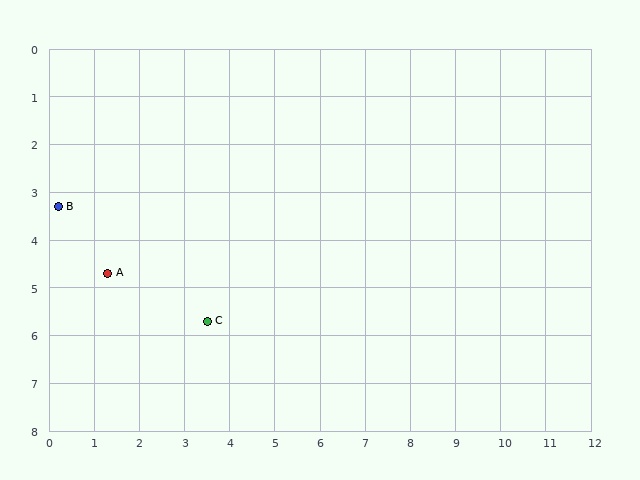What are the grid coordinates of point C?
Point C is at approximately (3.5, 5.7).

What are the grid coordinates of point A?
Point A is at approximately (1.3, 4.7).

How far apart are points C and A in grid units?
Points C and A are about 2.4 grid units apart.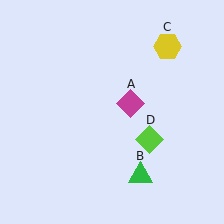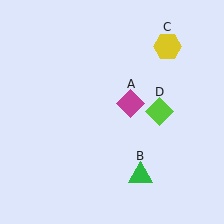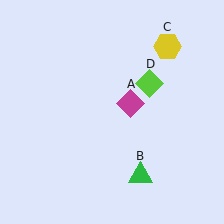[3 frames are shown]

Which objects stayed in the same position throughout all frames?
Magenta diamond (object A) and green triangle (object B) and yellow hexagon (object C) remained stationary.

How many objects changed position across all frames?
1 object changed position: lime diamond (object D).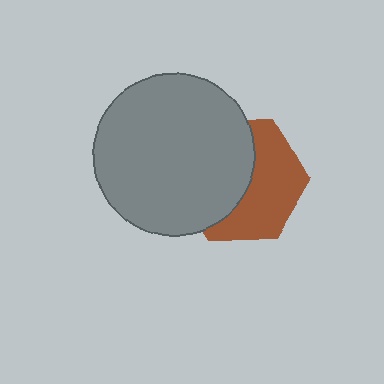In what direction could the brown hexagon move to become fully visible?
The brown hexagon could move right. That would shift it out from behind the gray circle entirely.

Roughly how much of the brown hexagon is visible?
About half of it is visible (roughly 49%).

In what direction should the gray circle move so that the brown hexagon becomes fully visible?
The gray circle should move left. That is the shortest direction to clear the overlap and leave the brown hexagon fully visible.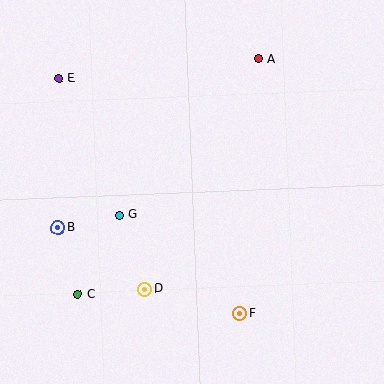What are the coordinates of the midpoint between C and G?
The midpoint between C and G is at (98, 255).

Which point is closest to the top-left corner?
Point E is closest to the top-left corner.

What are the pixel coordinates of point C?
Point C is at (78, 294).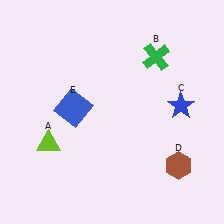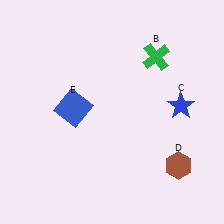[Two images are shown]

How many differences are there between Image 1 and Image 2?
There is 1 difference between the two images.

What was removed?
The lime triangle (A) was removed in Image 2.